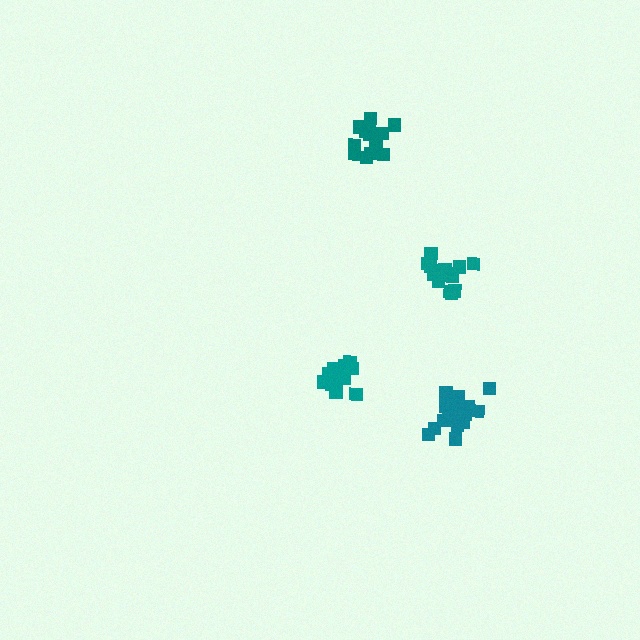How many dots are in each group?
Group 1: 14 dots, Group 2: 14 dots, Group 3: 15 dots, Group 4: 18 dots (61 total).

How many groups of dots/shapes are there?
There are 4 groups.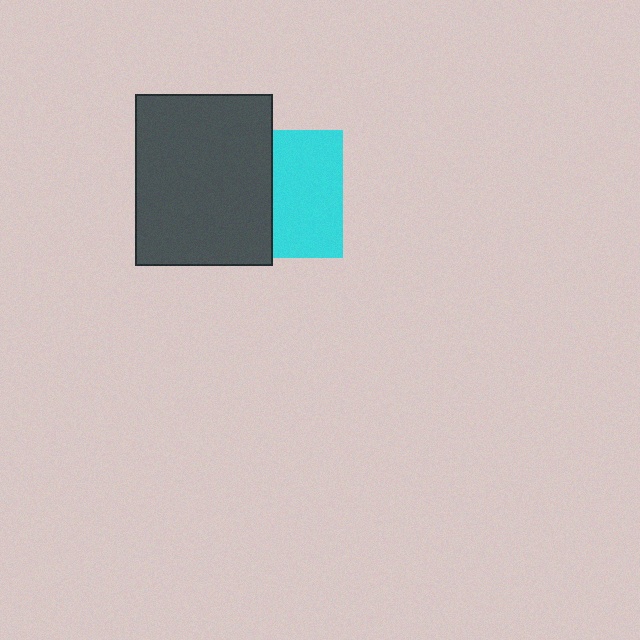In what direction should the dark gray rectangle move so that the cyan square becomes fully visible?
The dark gray rectangle should move left. That is the shortest direction to clear the overlap and leave the cyan square fully visible.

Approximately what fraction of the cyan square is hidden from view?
Roughly 45% of the cyan square is hidden behind the dark gray rectangle.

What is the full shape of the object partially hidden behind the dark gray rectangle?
The partially hidden object is a cyan square.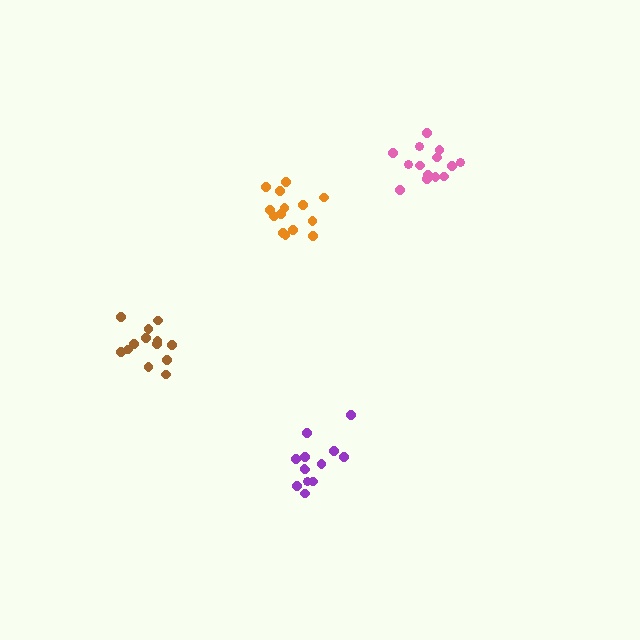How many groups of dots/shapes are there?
There are 4 groups.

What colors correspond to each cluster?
The clusters are colored: pink, purple, brown, orange.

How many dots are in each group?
Group 1: 14 dots, Group 2: 13 dots, Group 3: 13 dots, Group 4: 14 dots (54 total).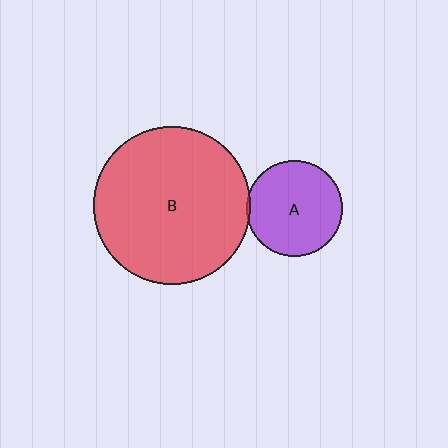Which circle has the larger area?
Circle B (red).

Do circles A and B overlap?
Yes.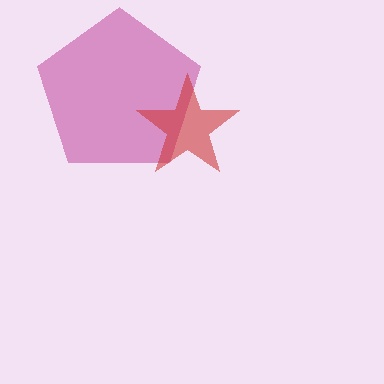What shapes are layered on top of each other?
The layered shapes are: a magenta pentagon, a red star.